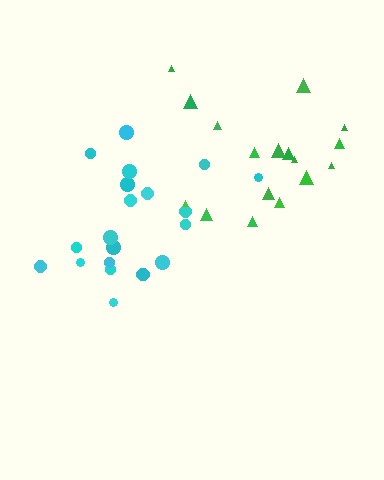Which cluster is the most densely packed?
Cyan.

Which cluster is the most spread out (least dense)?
Green.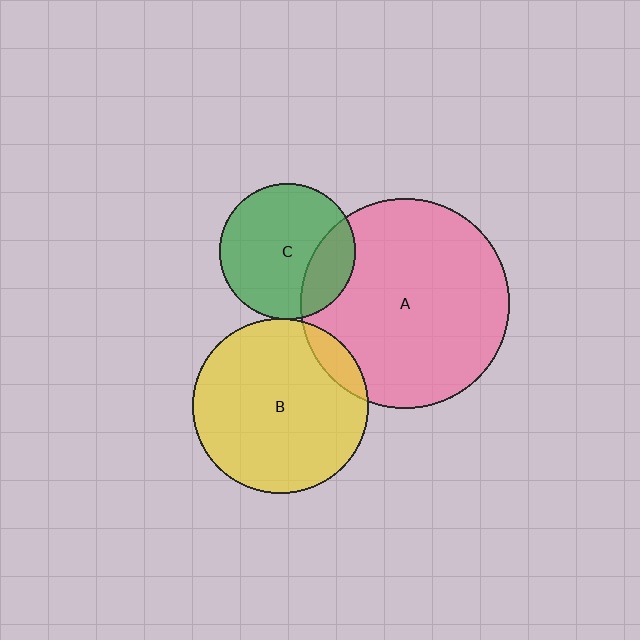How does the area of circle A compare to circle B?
Approximately 1.4 times.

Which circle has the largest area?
Circle A (pink).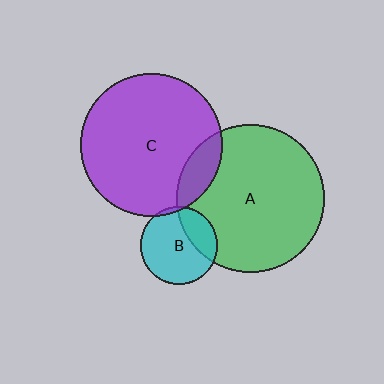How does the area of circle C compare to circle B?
Approximately 3.4 times.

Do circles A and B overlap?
Yes.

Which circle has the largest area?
Circle A (green).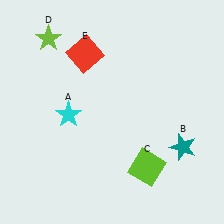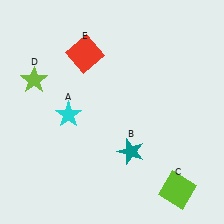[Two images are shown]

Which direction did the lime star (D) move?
The lime star (D) moved down.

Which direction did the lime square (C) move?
The lime square (C) moved right.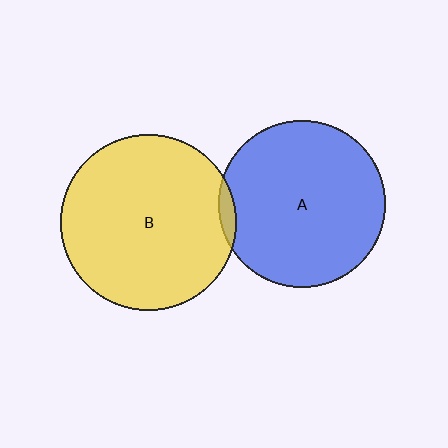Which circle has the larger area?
Circle B (yellow).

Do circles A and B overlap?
Yes.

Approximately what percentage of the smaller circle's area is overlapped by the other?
Approximately 5%.